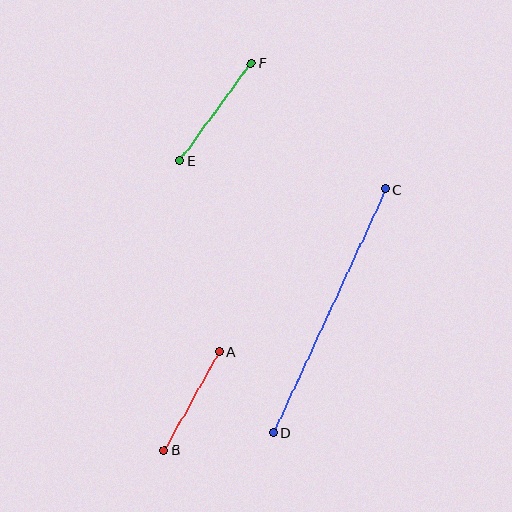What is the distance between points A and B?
The distance is approximately 113 pixels.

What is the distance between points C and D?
The distance is approximately 268 pixels.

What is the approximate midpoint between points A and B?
The midpoint is at approximately (192, 401) pixels.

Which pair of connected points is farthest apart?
Points C and D are farthest apart.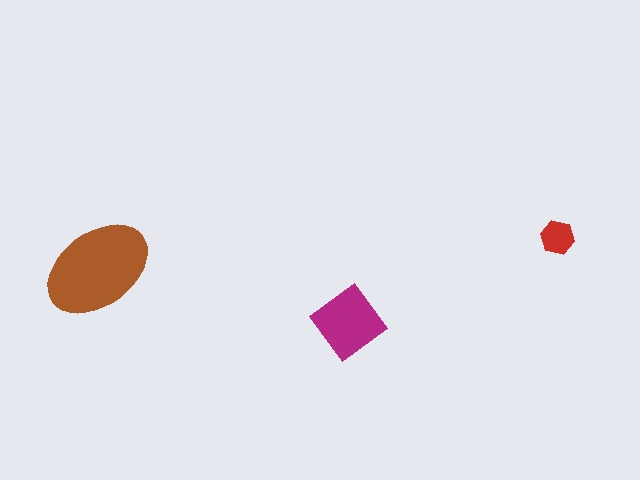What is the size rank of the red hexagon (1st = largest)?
3rd.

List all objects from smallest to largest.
The red hexagon, the magenta diamond, the brown ellipse.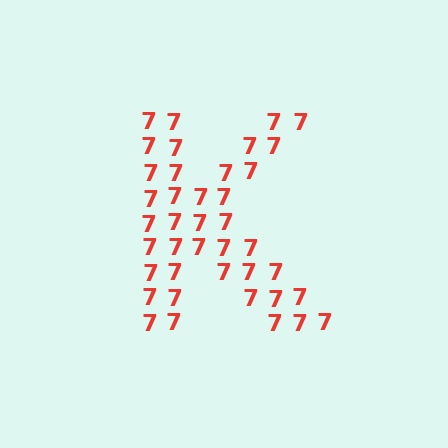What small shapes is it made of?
It is made of small digit 7's.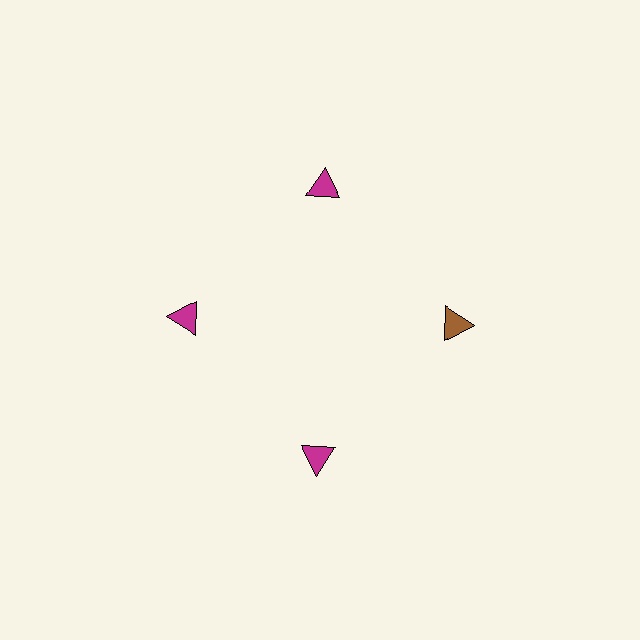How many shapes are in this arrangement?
There are 4 shapes arranged in a ring pattern.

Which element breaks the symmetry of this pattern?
The brown triangle at roughly the 3 o'clock position breaks the symmetry. All other shapes are magenta triangles.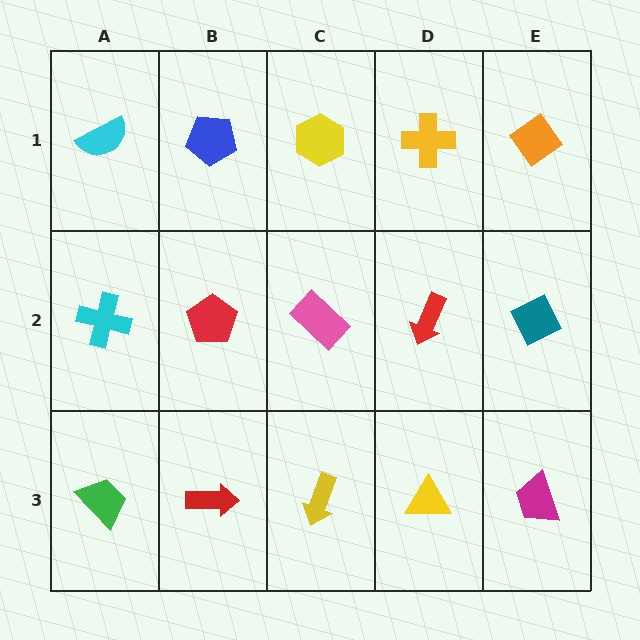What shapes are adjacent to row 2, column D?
A yellow cross (row 1, column D), a yellow triangle (row 3, column D), a pink rectangle (row 2, column C), a teal diamond (row 2, column E).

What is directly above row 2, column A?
A cyan semicircle.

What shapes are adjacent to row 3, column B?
A red pentagon (row 2, column B), a green trapezoid (row 3, column A), a yellow arrow (row 3, column C).